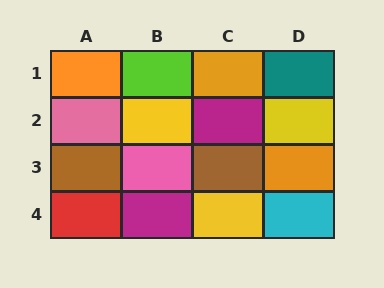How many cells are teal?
1 cell is teal.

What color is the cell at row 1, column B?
Lime.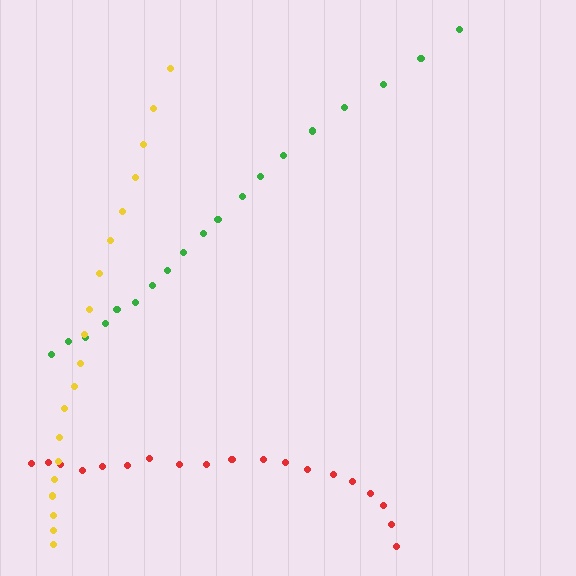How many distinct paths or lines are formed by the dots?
There are 3 distinct paths.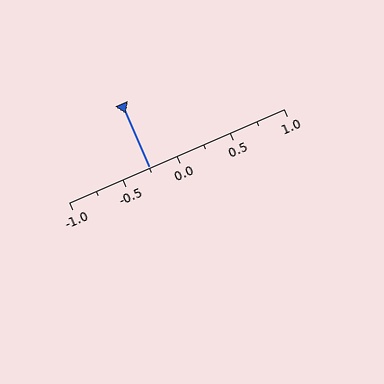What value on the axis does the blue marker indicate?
The marker indicates approximately -0.25.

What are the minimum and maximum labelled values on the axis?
The axis runs from -1.0 to 1.0.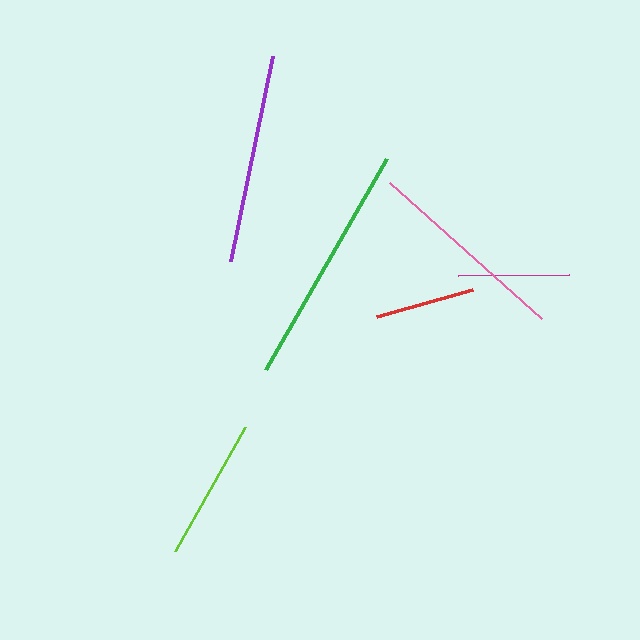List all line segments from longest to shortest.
From longest to shortest: green, purple, pink, lime, magenta, red.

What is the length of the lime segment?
The lime segment is approximately 143 pixels long.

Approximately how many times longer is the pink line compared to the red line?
The pink line is approximately 2.1 times the length of the red line.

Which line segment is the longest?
The green line is the longest at approximately 244 pixels.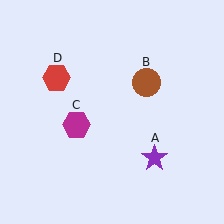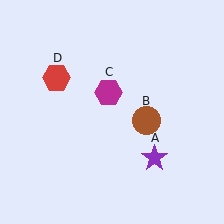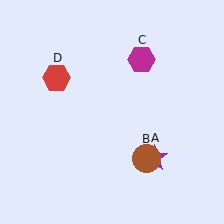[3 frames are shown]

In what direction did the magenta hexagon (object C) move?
The magenta hexagon (object C) moved up and to the right.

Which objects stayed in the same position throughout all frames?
Purple star (object A) and red hexagon (object D) remained stationary.